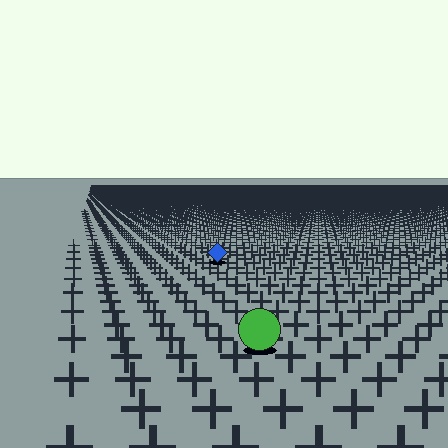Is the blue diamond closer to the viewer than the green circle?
No. The green circle is closer — you can tell from the texture gradient: the ground texture is coarser near it.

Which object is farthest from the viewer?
The blue diamond is farthest from the viewer. It appears smaller and the ground texture around it is denser.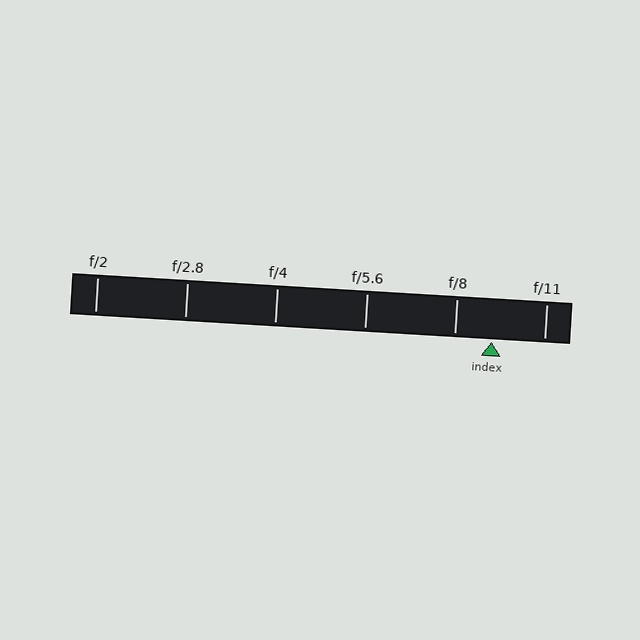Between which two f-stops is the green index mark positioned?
The index mark is between f/8 and f/11.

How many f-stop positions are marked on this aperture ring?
There are 6 f-stop positions marked.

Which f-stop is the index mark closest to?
The index mark is closest to f/8.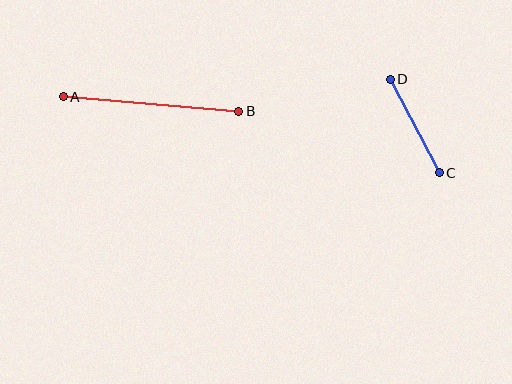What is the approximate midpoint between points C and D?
The midpoint is at approximately (415, 126) pixels.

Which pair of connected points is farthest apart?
Points A and B are farthest apart.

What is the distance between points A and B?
The distance is approximately 176 pixels.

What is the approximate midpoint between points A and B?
The midpoint is at approximately (151, 104) pixels.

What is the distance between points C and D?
The distance is approximately 105 pixels.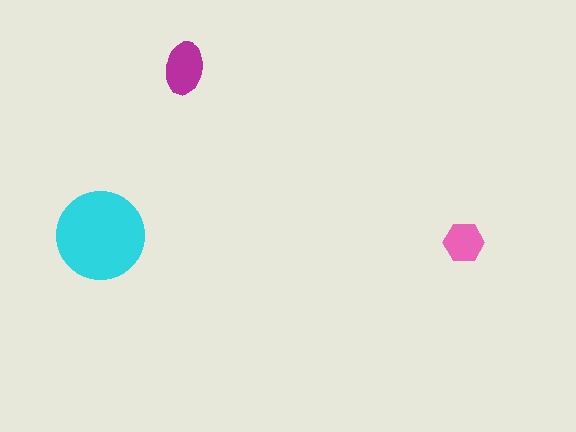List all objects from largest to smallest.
The cyan circle, the magenta ellipse, the pink hexagon.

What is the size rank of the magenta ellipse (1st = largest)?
2nd.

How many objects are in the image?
There are 3 objects in the image.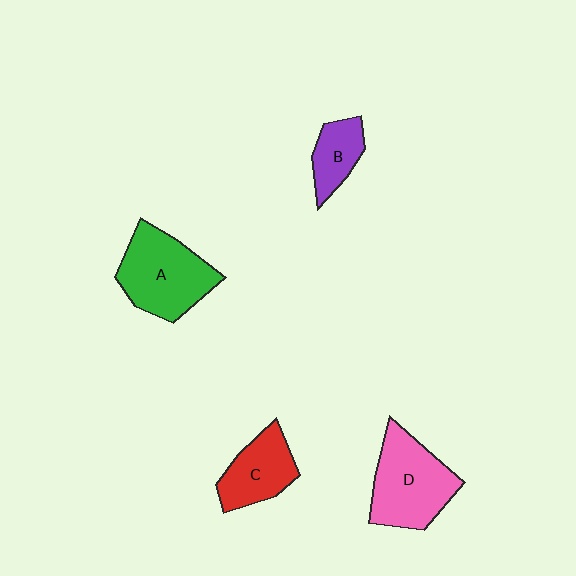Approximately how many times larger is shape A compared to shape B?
Approximately 2.1 times.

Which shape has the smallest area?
Shape B (purple).